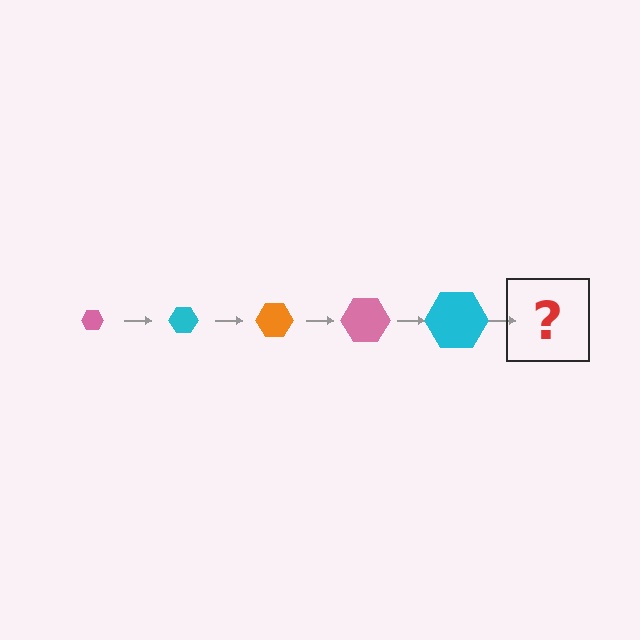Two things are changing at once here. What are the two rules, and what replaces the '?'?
The two rules are that the hexagon grows larger each step and the color cycles through pink, cyan, and orange. The '?' should be an orange hexagon, larger than the previous one.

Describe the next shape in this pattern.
It should be an orange hexagon, larger than the previous one.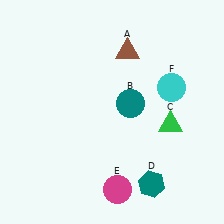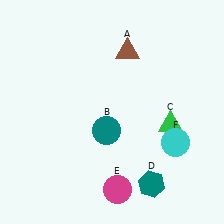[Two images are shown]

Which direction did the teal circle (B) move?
The teal circle (B) moved down.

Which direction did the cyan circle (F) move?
The cyan circle (F) moved down.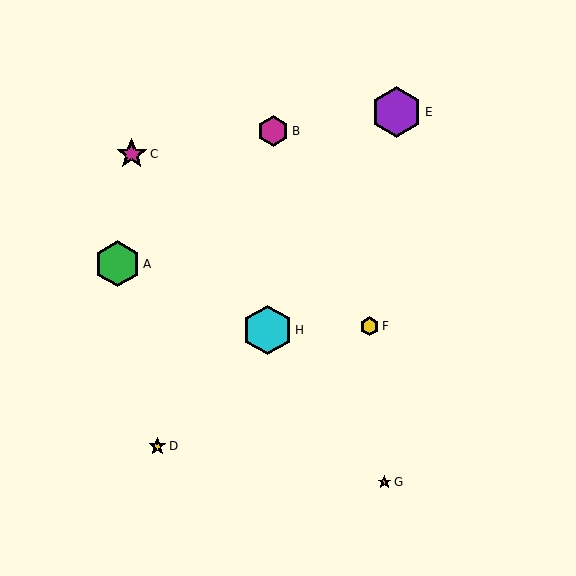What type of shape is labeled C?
Shape C is a magenta star.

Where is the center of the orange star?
The center of the orange star is at (384, 482).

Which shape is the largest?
The purple hexagon (labeled E) is the largest.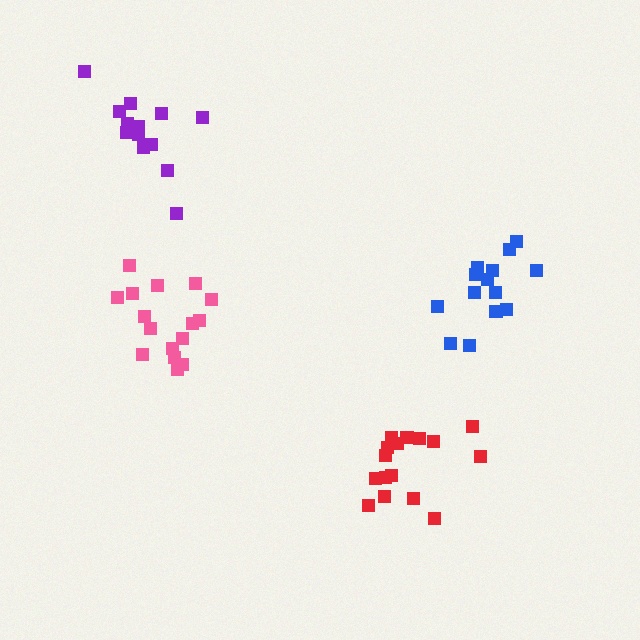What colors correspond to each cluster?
The clusters are colored: blue, pink, red, purple.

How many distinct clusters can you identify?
There are 4 distinct clusters.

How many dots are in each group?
Group 1: 14 dots, Group 2: 16 dots, Group 3: 16 dots, Group 4: 13 dots (59 total).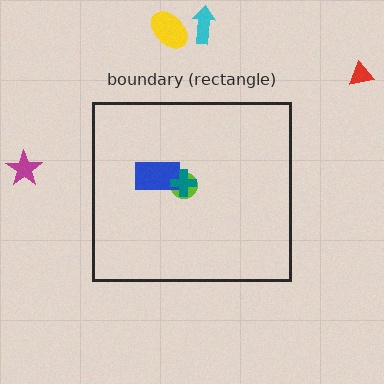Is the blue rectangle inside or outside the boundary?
Inside.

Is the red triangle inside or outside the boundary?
Outside.